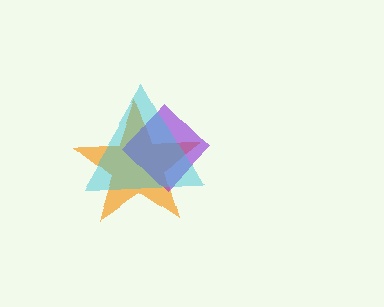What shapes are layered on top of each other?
The layered shapes are: an orange star, a purple diamond, a cyan triangle.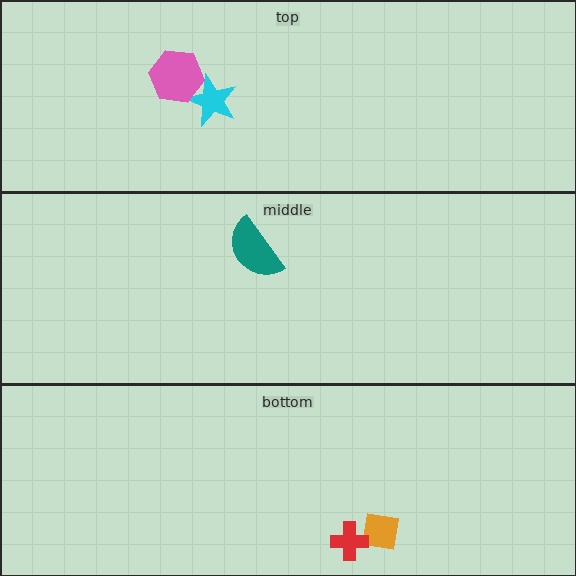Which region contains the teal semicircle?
The middle region.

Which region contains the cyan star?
The top region.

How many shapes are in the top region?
2.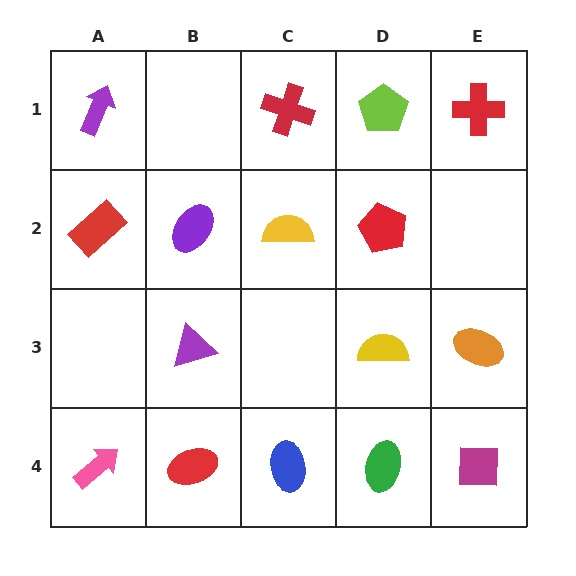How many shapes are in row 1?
4 shapes.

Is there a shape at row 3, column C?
No, that cell is empty.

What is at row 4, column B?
A red ellipse.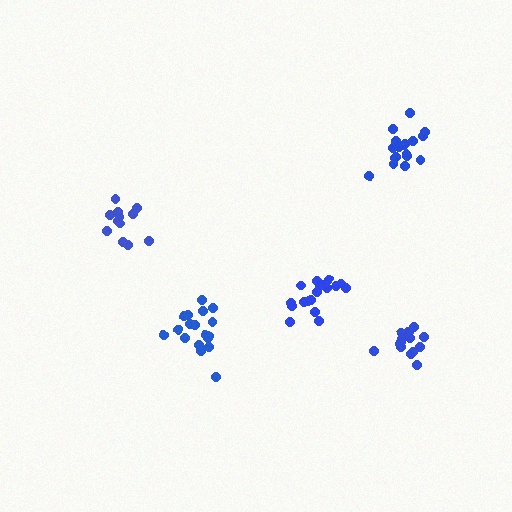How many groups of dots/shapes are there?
There are 5 groups.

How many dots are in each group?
Group 1: 12 dots, Group 2: 18 dots, Group 3: 18 dots, Group 4: 18 dots, Group 5: 14 dots (80 total).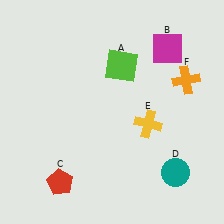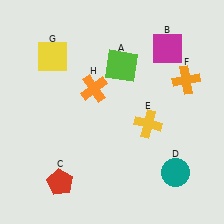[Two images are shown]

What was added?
A yellow square (G), an orange cross (H) were added in Image 2.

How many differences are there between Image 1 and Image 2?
There are 2 differences between the two images.